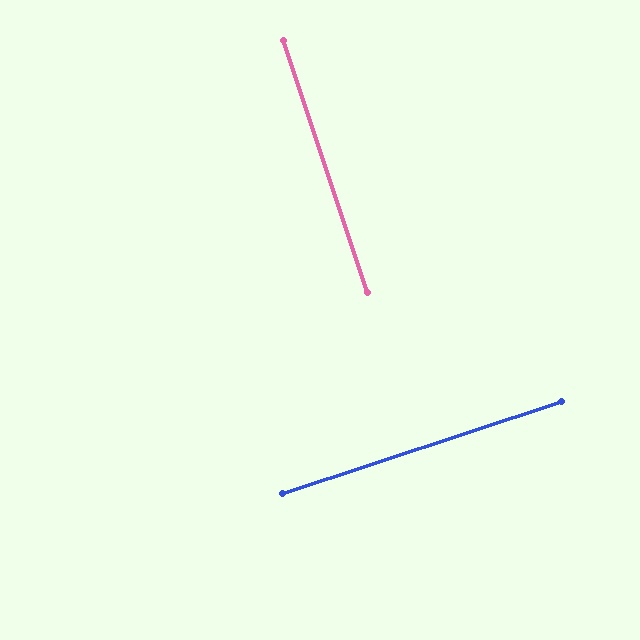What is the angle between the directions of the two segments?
Approximately 90 degrees.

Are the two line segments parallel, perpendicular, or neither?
Perpendicular — they meet at approximately 90°.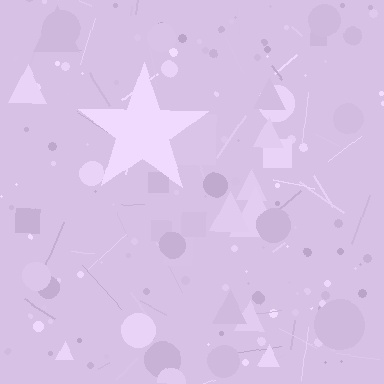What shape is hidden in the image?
A star is hidden in the image.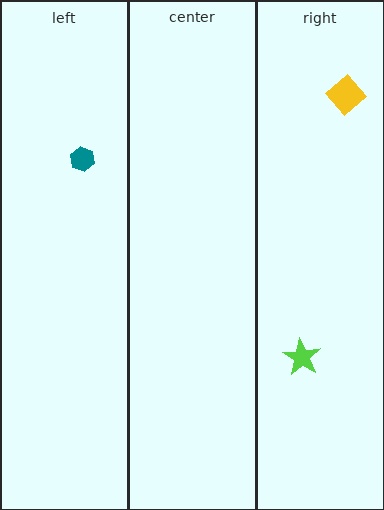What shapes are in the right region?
The lime star, the yellow diamond.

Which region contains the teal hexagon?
The left region.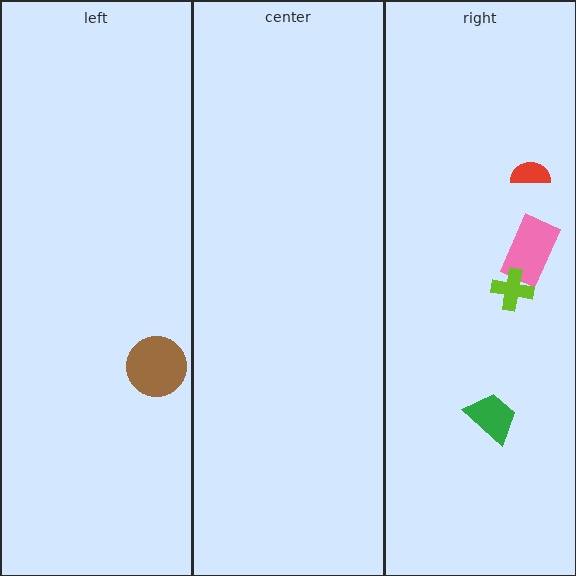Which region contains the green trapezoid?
The right region.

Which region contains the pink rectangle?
The right region.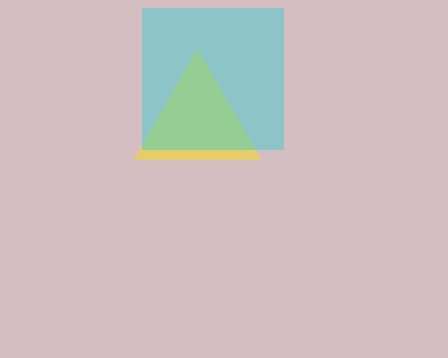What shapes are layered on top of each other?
The layered shapes are: a yellow triangle, a cyan square.